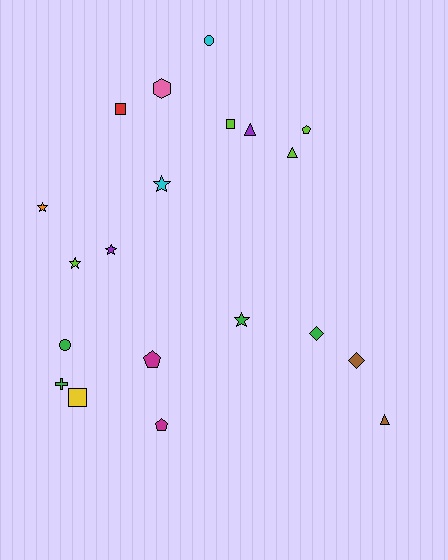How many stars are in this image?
There are 5 stars.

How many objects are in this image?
There are 20 objects.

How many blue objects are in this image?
There are no blue objects.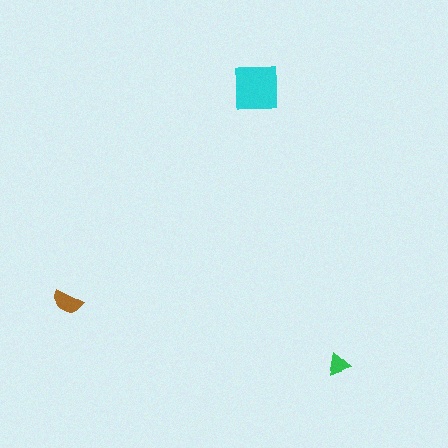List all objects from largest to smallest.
The cyan square, the brown semicircle, the green triangle.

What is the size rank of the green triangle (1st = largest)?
3rd.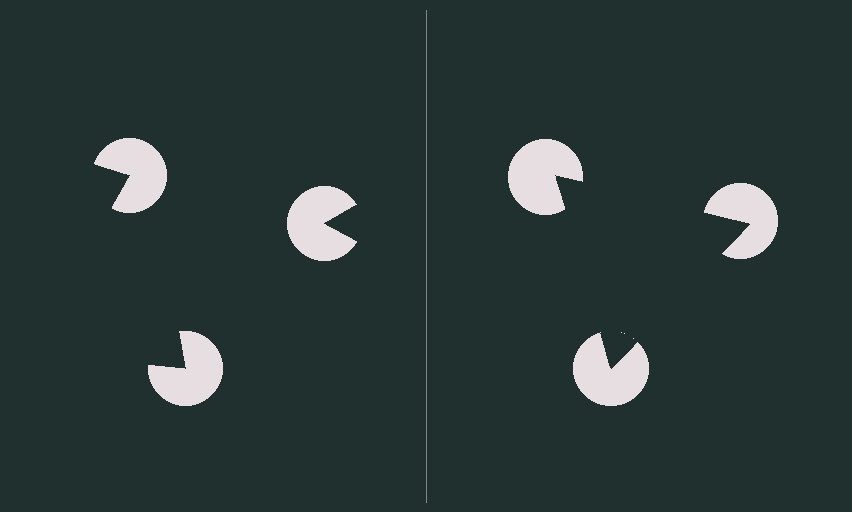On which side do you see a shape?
An illusory triangle appears on the right side. On the left side the wedge cuts are rotated, so no coherent shape forms.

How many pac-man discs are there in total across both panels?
6 — 3 on each side.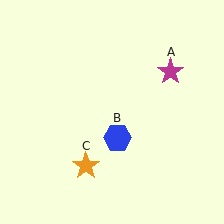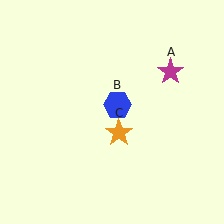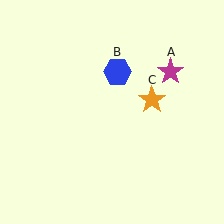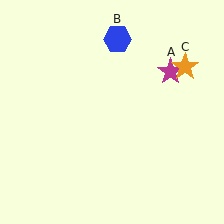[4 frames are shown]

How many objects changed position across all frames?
2 objects changed position: blue hexagon (object B), orange star (object C).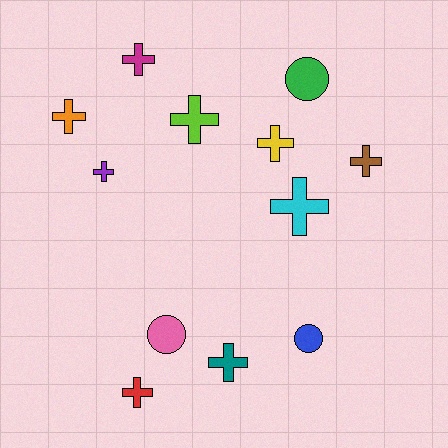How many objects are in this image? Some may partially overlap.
There are 12 objects.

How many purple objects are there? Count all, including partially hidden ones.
There is 1 purple object.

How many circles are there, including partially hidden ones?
There are 3 circles.